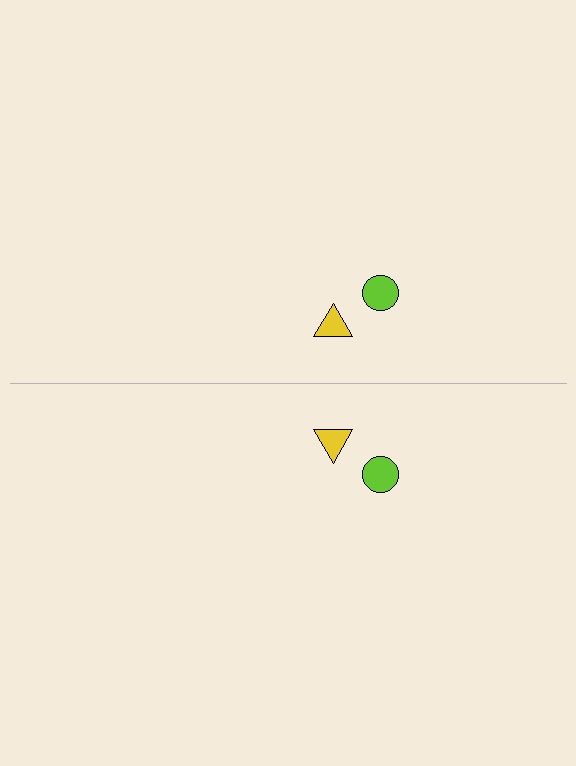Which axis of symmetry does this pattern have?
The pattern has a horizontal axis of symmetry running through the center of the image.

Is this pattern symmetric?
Yes, this pattern has bilateral (reflection) symmetry.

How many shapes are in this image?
There are 4 shapes in this image.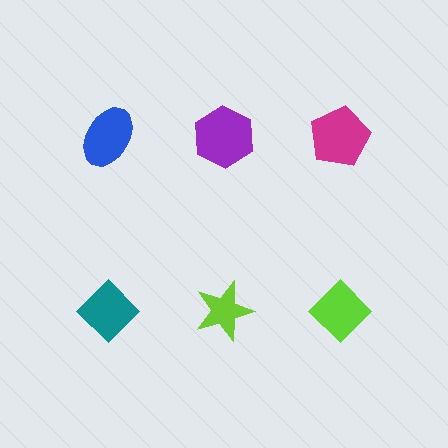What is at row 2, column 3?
A lime diamond.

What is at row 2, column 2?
A lime star.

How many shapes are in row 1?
3 shapes.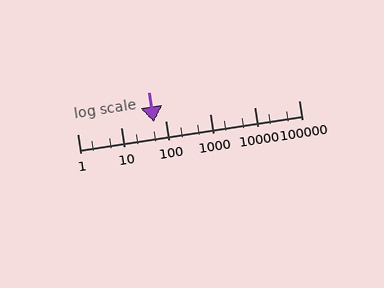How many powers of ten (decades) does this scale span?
The scale spans 5 decades, from 1 to 100000.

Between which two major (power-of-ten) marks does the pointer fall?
The pointer is between 10 and 100.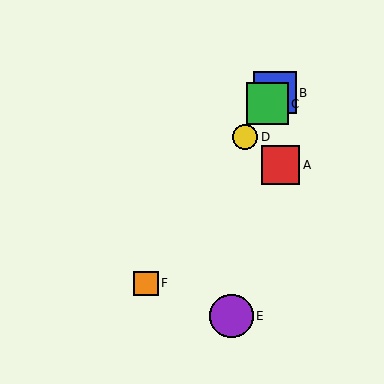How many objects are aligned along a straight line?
4 objects (B, C, D, F) are aligned along a straight line.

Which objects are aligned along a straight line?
Objects B, C, D, F are aligned along a straight line.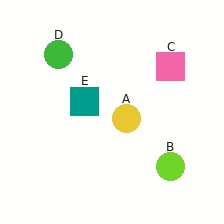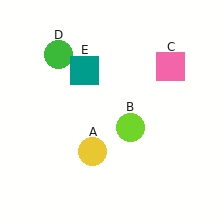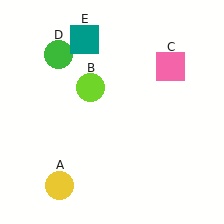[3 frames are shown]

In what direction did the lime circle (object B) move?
The lime circle (object B) moved up and to the left.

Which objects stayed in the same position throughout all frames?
Pink square (object C) and green circle (object D) remained stationary.